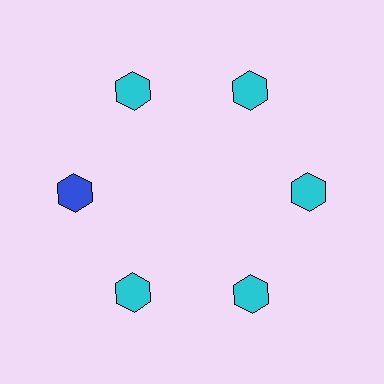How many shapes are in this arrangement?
There are 6 shapes arranged in a ring pattern.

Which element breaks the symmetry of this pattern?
The blue hexagon at roughly the 9 o'clock position breaks the symmetry. All other shapes are cyan hexagons.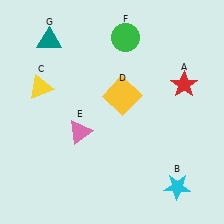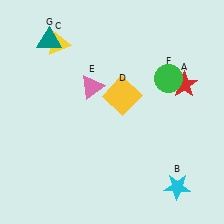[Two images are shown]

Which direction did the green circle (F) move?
The green circle (F) moved right.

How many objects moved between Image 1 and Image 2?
3 objects moved between the two images.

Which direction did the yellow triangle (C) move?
The yellow triangle (C) moved up.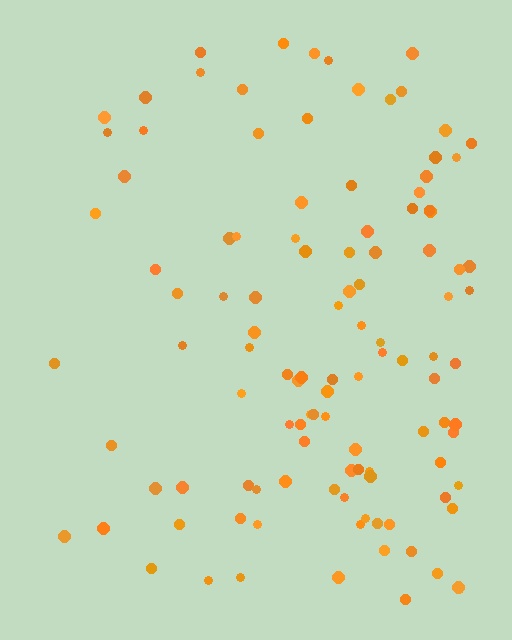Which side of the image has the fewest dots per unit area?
The left.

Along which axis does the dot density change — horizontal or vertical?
Horizontal.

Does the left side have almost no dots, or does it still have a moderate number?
Still a moderate number, just noticeably fewer than the right.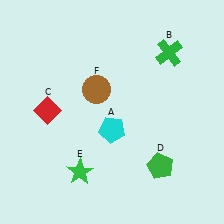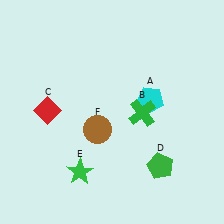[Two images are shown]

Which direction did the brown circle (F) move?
The brown circle (F) moved down.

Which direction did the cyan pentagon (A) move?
The cyan pentagon (A) moved right.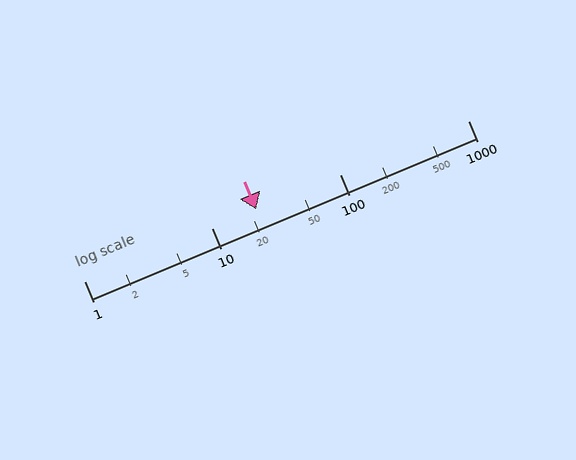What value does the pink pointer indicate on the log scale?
The pointer indicates approximately 22.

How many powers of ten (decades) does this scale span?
The scale spans 3 decades, from 1 to 1000.